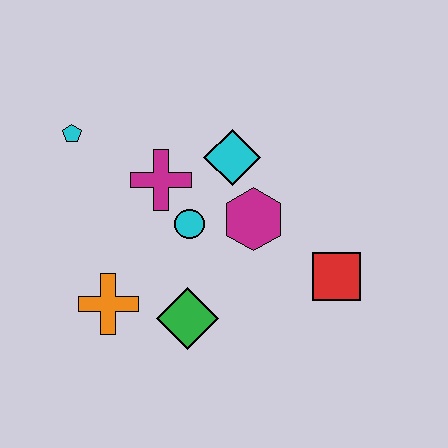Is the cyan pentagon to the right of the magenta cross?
No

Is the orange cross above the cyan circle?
No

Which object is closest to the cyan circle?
The magenta cross is closest to the cyan circle.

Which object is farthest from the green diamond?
The cyan pentagon is farthest from the green diamond.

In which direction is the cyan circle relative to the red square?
The cyan circle is to the left of the red square.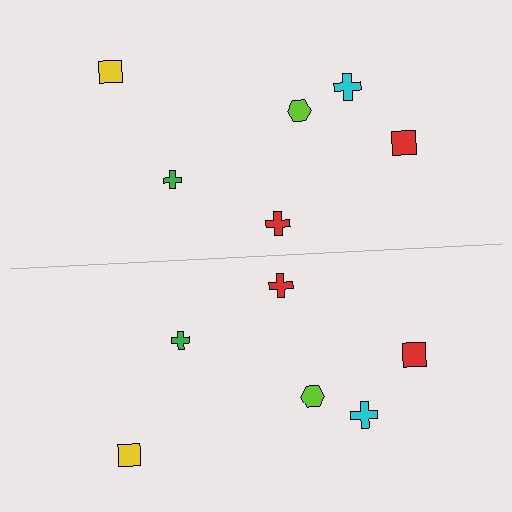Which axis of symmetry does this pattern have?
The pattern has a horizontal axis of symmetry running through the center of the image.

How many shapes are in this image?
There are 12 shapes in this image.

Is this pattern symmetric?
Yes, this pattern has bilateral (reflection) symmetry.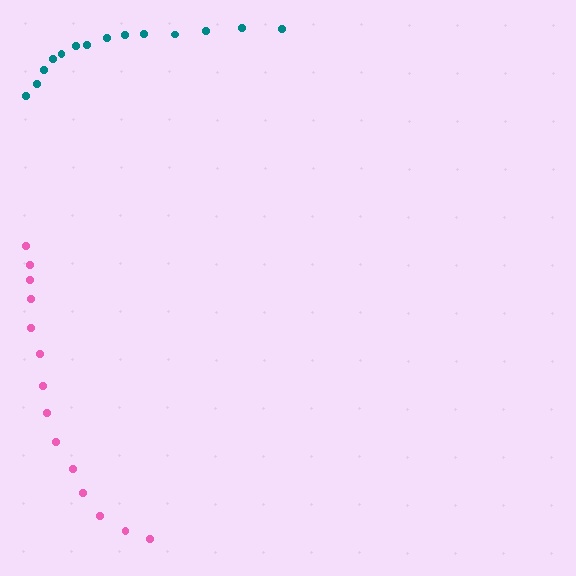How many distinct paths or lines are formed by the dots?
There are 2 distinct paths.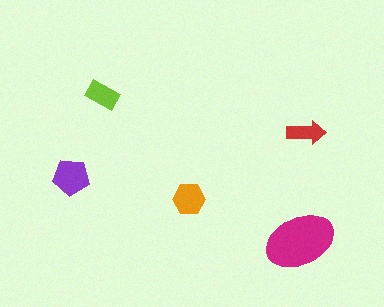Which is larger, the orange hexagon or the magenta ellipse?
The magenta ellipse.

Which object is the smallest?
The red arrow.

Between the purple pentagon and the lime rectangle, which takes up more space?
The purple pentagon.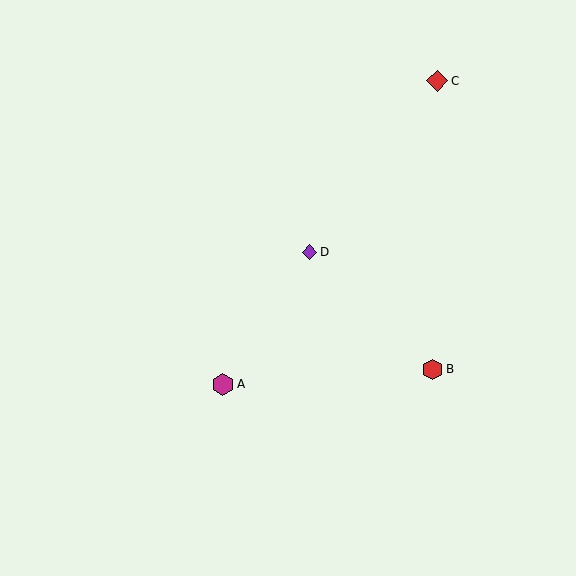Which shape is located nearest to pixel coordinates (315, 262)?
The purple diamond (labeled D) at (310, 252) is nearest to that location.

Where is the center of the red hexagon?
The center of the red hexagon is at (433, 369).